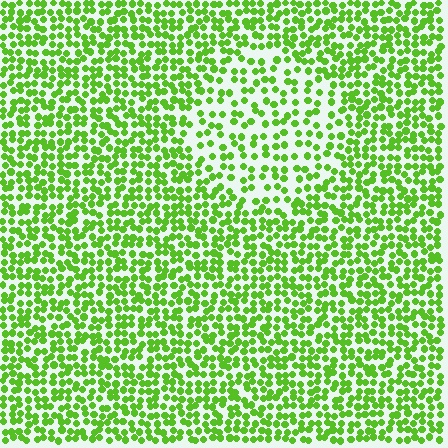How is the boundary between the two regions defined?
The boundary is defined by a change in element density (approximately 1.8x ratio). All elements are the same color, size, and shape.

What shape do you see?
I see a circle.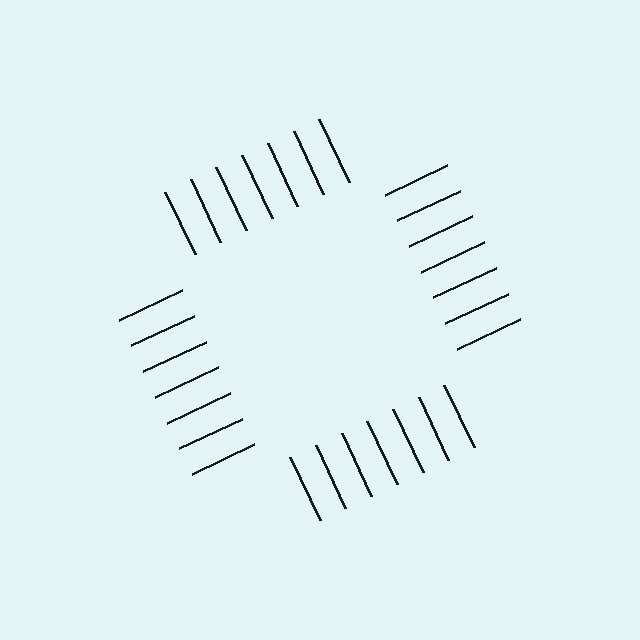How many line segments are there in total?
28 — 7 along each of the 4 edges.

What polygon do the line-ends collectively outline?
An illusory square — the line segments terminate on its edges but no continuous stroke is drawn.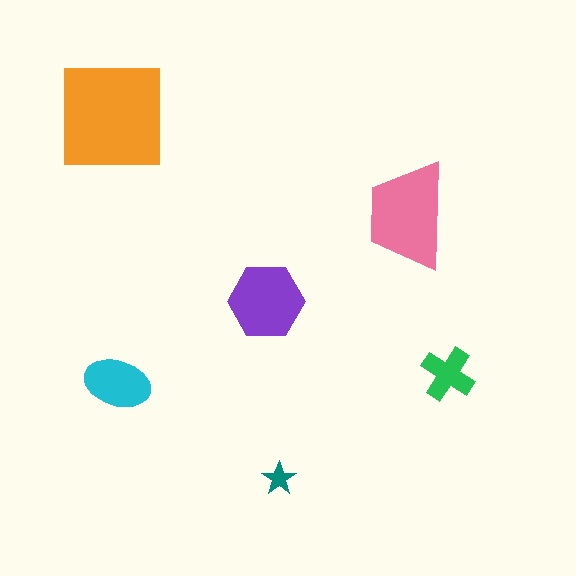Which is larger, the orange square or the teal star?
The orange square.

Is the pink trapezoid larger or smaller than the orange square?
Smaller.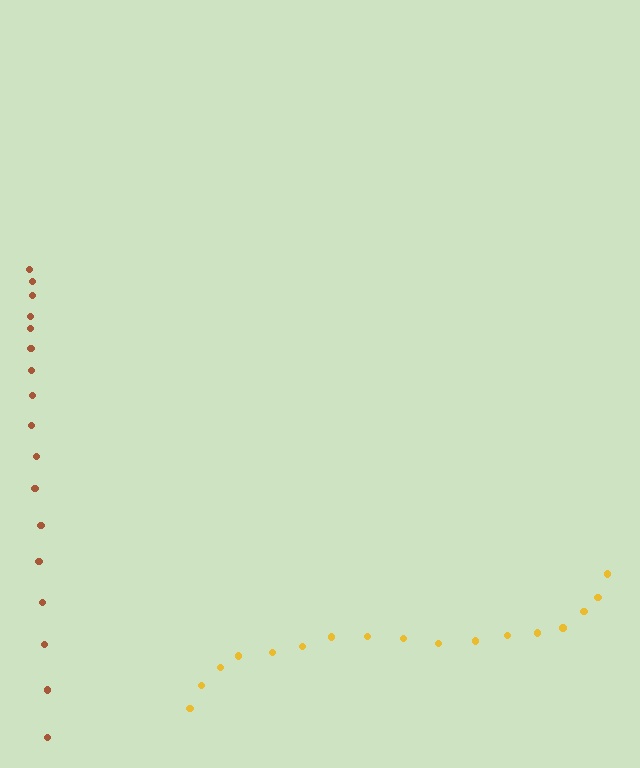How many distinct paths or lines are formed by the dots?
There are 2 distinct paths.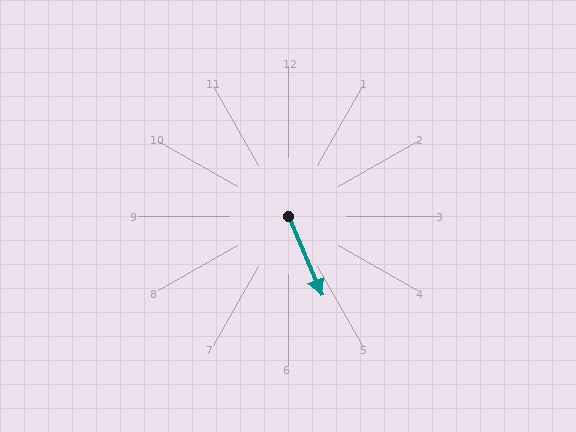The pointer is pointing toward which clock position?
Roughly 5 o'clock.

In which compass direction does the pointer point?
Southeast.